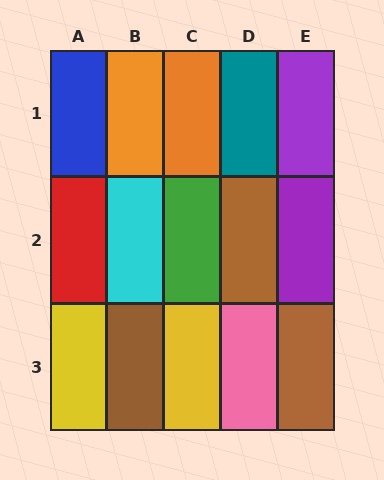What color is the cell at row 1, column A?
Blue.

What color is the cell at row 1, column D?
Teal.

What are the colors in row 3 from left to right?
Yellow, brown, yellow, pink, brown.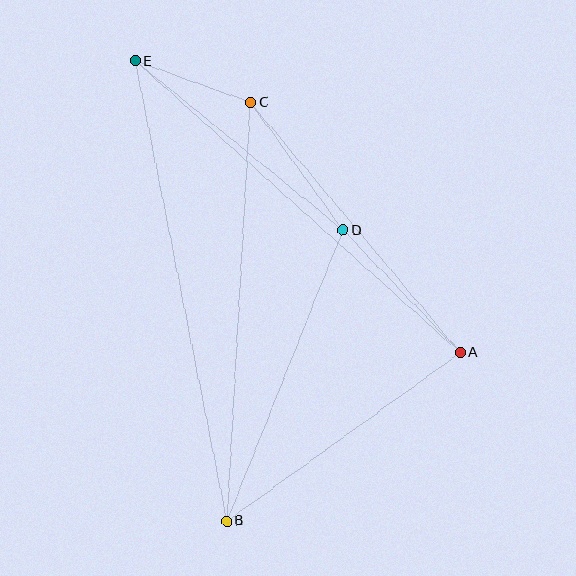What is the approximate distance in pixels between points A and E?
The distance between A and E is approximately 437 pixels.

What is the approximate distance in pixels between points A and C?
The distance between A and C is approximately 326 pixels.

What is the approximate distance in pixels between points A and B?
The distance between A and B is approximately 288 pixels.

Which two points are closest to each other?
Points C and E are closest to each other.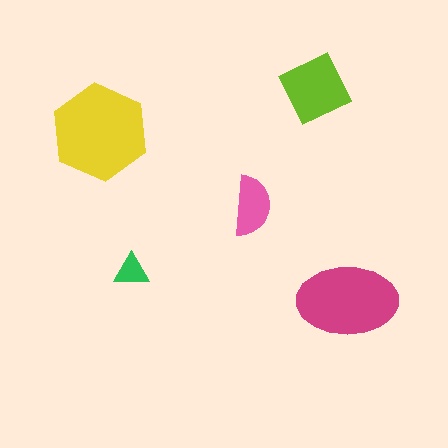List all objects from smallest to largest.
The green triangle, the pink semicircle, the lime square, the magenta ellipse, the yellow hexagon.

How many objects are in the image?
There are 5 objects in the image.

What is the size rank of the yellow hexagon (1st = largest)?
1st.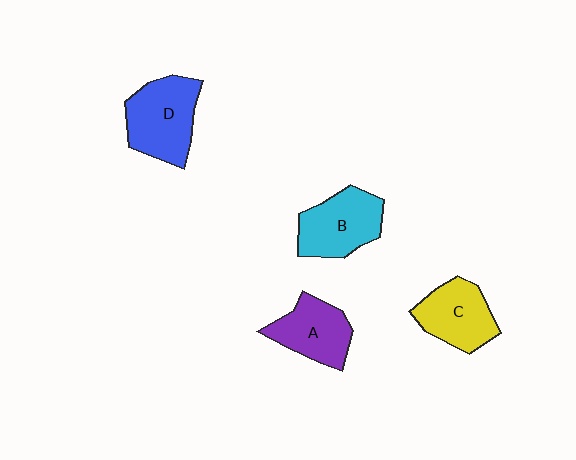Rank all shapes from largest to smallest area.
From largest to smallest: D (blue), B (cyan), C (yellow), A (purple).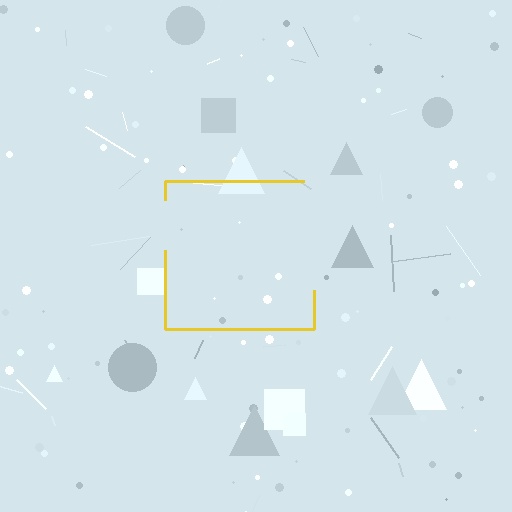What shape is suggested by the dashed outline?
The dashed outline suggests a square.